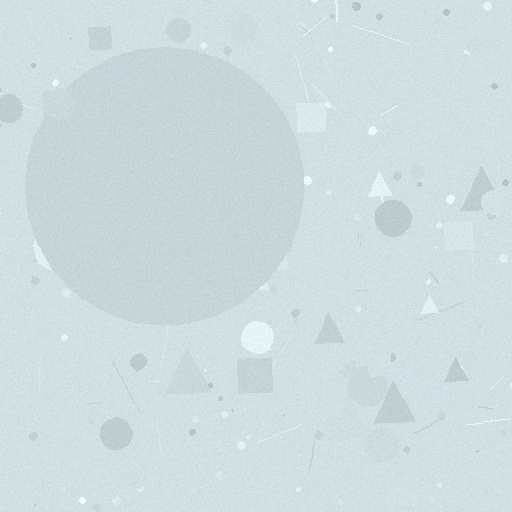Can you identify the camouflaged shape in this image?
The camouflaged shape is a circle.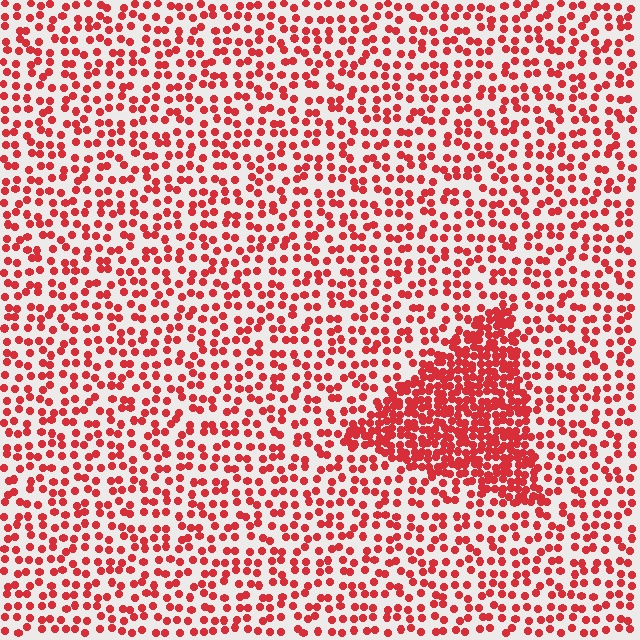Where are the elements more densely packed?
The elements are more densely packed inside the triangle boundary.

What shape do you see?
I see a triangle.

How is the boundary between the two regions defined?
The boundary is defined by a change in element density (approximately 2.5x ratio). All elements are the same color, size, and shape.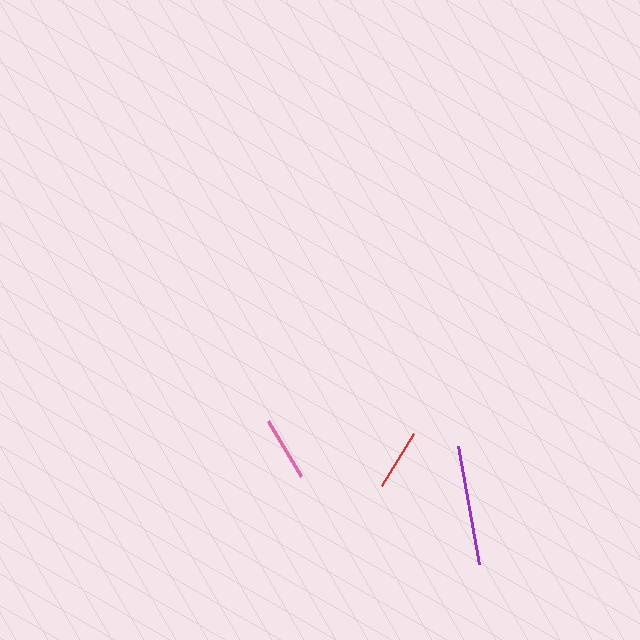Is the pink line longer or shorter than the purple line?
The purple line is longer than the pink line.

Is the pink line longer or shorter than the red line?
The pink line is longer than the red line.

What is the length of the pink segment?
The pink segment is approximately 65 pixels long.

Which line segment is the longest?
The purple line is the longest at approximately 120 pixels.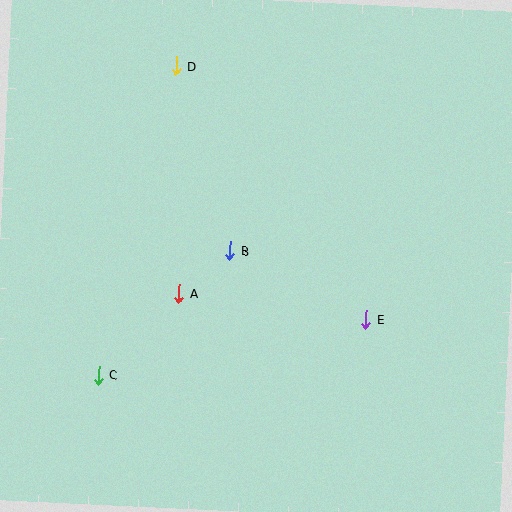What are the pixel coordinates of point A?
Point A is at (179, 294).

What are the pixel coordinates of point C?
Point C is at (98, 375).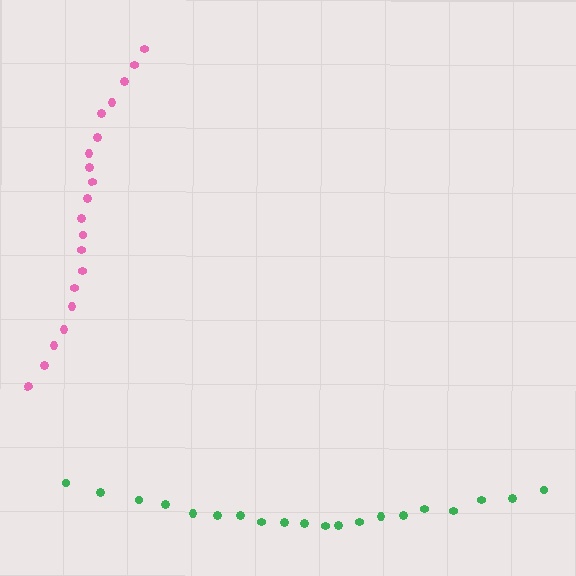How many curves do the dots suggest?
There are 2 distinct paths.